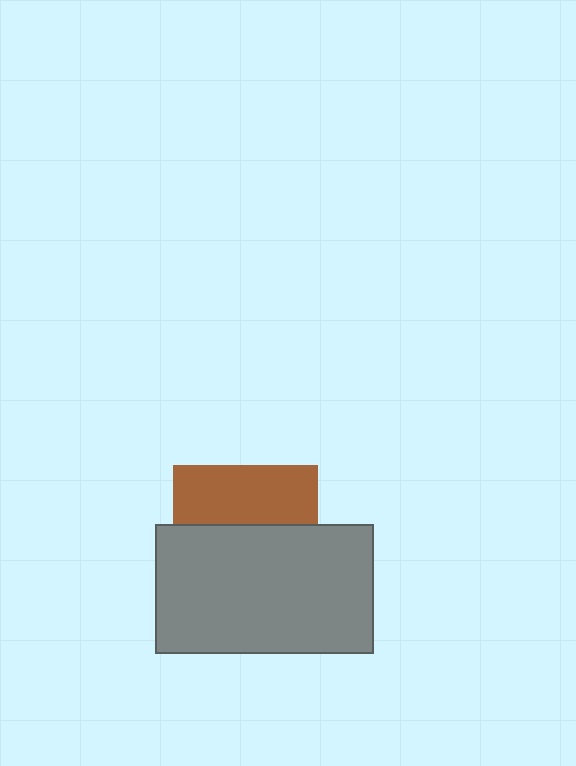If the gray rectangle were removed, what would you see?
You would see the complete brown square.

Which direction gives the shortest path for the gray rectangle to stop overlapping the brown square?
Moving down gives the shortest separation.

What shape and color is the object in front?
The object in front is a gray rectangle.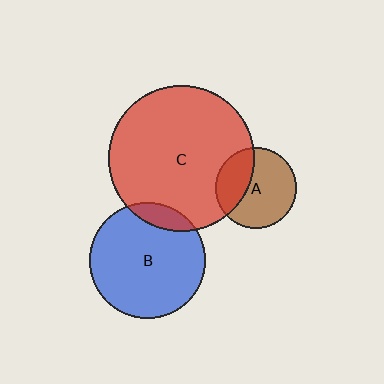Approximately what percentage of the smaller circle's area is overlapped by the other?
Approximately 10%.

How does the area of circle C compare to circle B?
Approximately 1.6 times.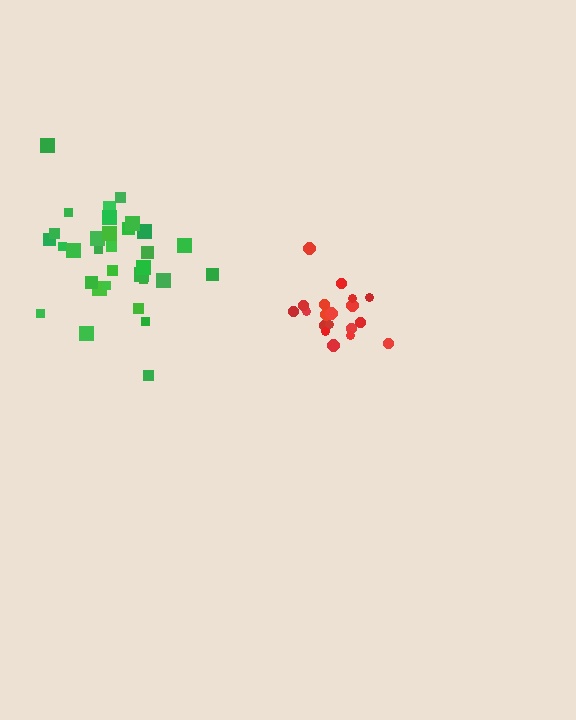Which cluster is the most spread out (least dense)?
Green.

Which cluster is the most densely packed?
Red.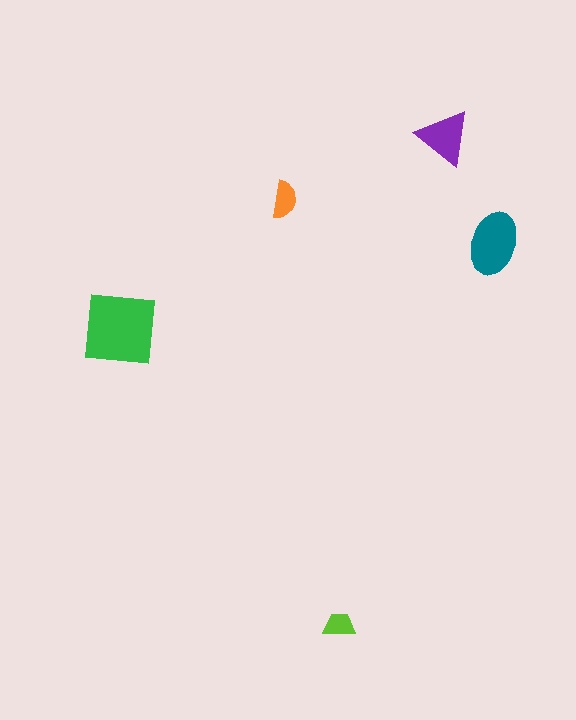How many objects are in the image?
There are 5 objects in the image.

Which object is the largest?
The green square.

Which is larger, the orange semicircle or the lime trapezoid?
The orange semicircle.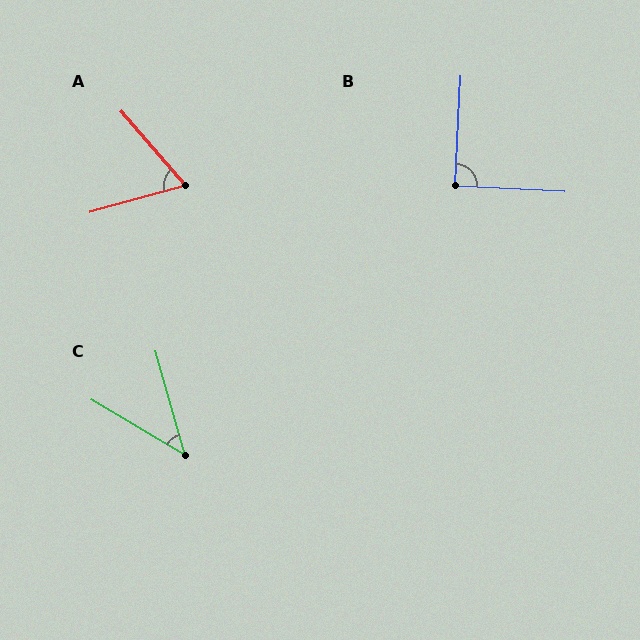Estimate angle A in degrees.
Approximately 64 degrees.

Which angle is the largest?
B, at approximately 90 degrees.